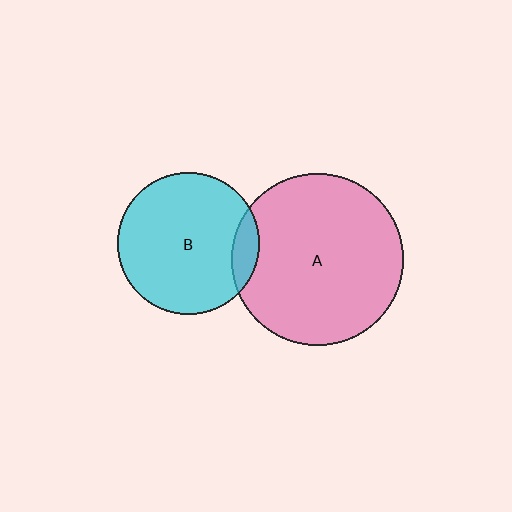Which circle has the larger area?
Circle A (pink).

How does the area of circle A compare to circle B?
Approximately 1.5 times.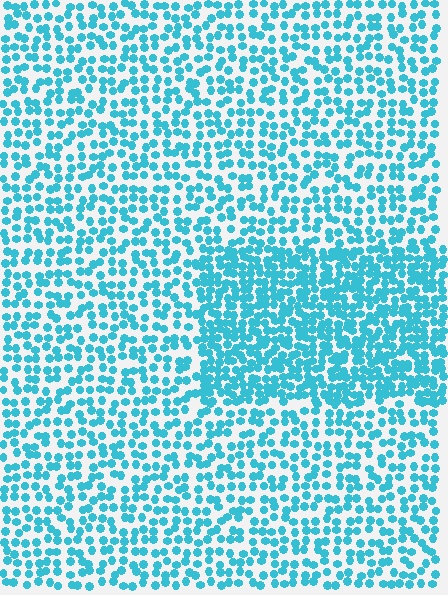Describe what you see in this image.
The image contains small cyan elements arranged at two different densities. A rectangle-shaped region is visible where the elements are more densely packed than the surrounding area.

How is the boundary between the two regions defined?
The boundary is defined by a change in element density (approximately 1.8x ratio). All elements are the same color, size, and shape.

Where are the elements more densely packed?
The elements are more densely packed inside the rectangle boundary.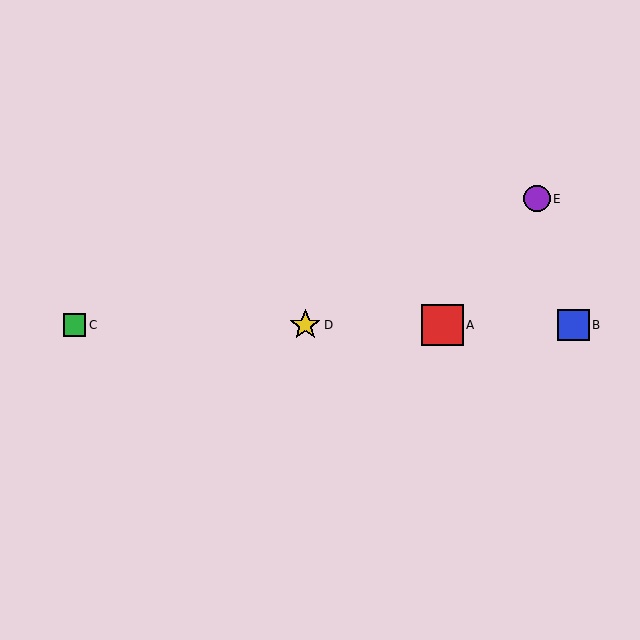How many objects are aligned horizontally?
4 objects (A, B, C, D) are aligned horizontally.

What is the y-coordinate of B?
Object B is at y≈325.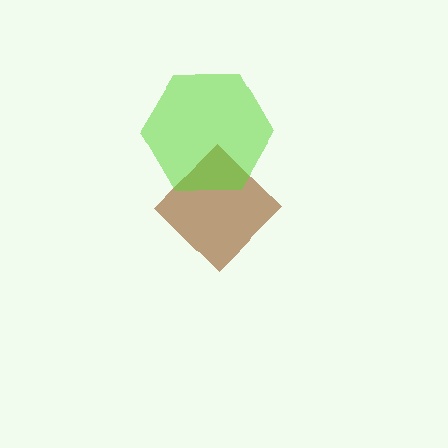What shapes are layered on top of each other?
The layered shapes are: a brown diamond, a lime hexagon.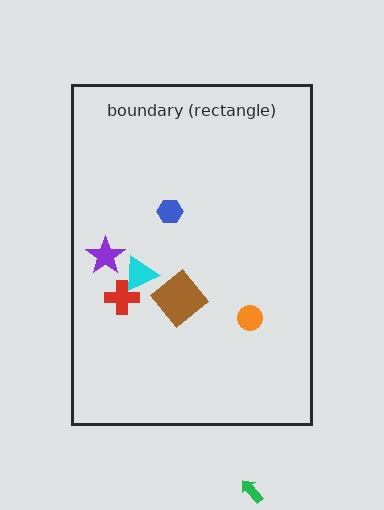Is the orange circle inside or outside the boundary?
Inside.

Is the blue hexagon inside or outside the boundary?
Inside.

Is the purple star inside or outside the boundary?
Inside.